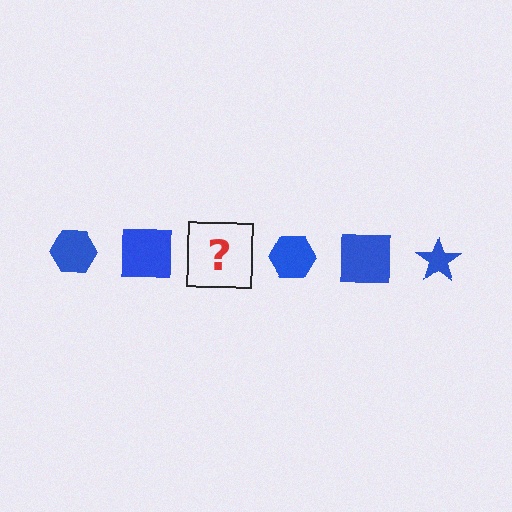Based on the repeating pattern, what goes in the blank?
The blank should be a blue star.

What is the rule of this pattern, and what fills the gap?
The rule is that the pattern cycles through hexagon, square, star shapes in blue. The gap should be filled with a blue star.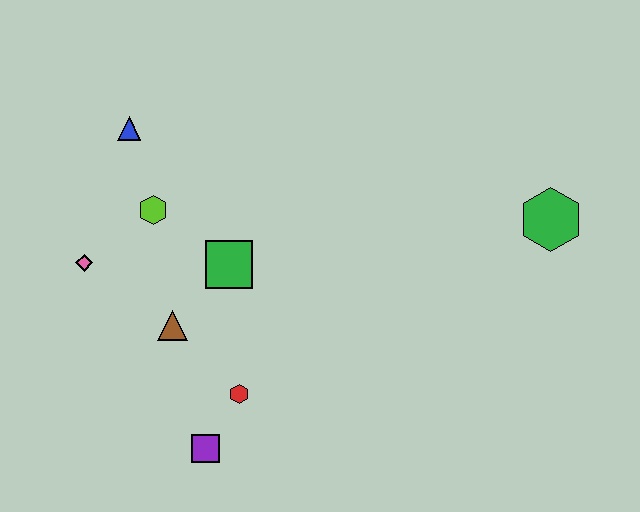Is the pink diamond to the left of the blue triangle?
Yes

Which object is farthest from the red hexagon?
The green hexagon is farthest from the red hexagon.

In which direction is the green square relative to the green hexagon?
The green square is to the left of the green hexagon.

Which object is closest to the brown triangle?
The green square is closest to the brown triangle.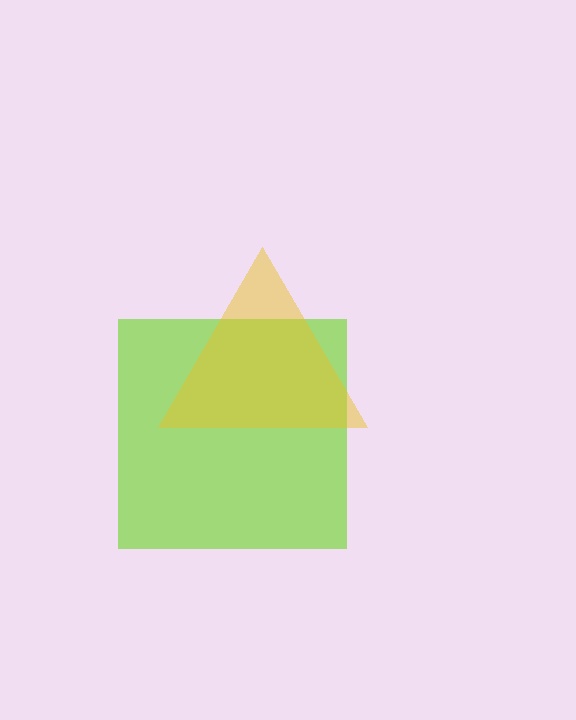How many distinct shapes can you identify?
There are 2 distinct shapes: a lime square, a yellow triangle.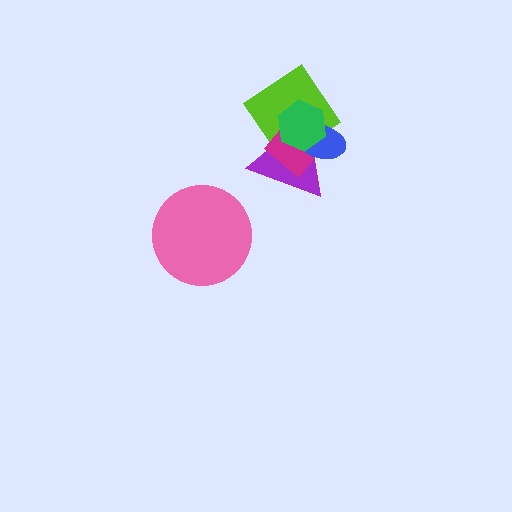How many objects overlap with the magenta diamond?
4 objects overlap with the magenta diamond.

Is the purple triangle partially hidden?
Yes, it is partially covered by another shape.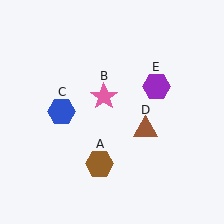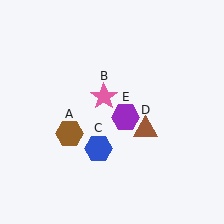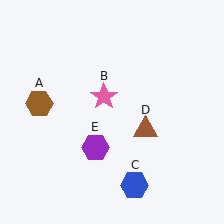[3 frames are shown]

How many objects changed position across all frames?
3 objects changed position: brown hexagon (object A), blue hexagon (object C), purple hexagon (object E).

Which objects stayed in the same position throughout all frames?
Pink star (object B) and brown triangle (object D) remained stationary.